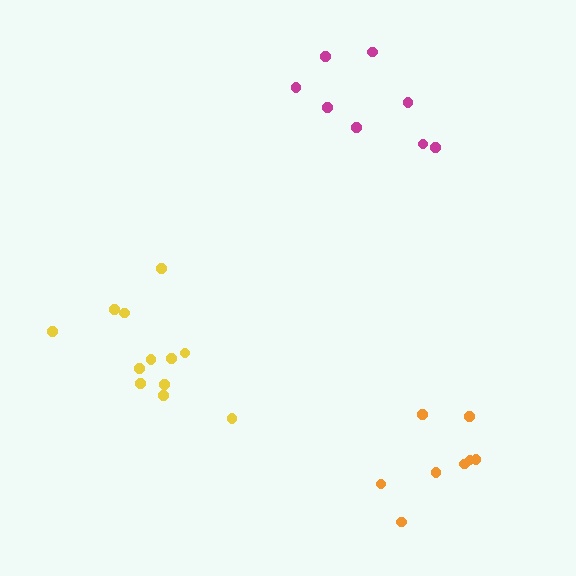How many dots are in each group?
Group 1: 8 dots, Group 2: 12 dots, Group 3: 8 dots (28 total).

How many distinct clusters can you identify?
There are 3 distinct clusters.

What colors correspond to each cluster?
The clusters are colored: magenta, yellow, orange.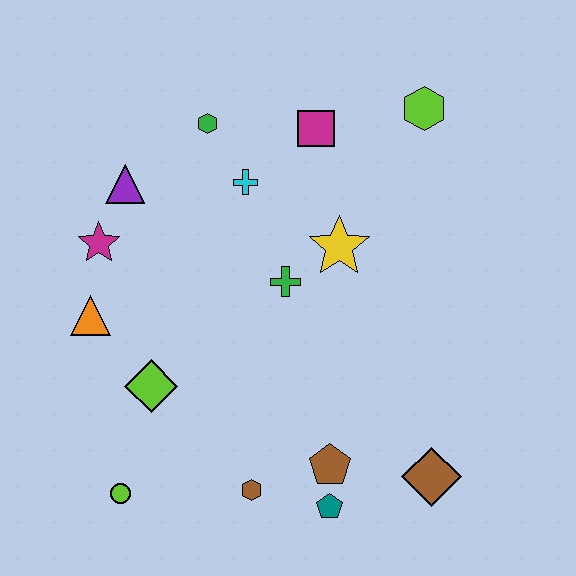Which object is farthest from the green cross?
The lime circle is farthest from the green cross.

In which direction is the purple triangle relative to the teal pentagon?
The purple triangle is above the teal pentagon.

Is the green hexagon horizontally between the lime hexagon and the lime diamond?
Yes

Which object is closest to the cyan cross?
The green hexagon is closest to the cyan cross.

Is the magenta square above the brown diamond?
Yes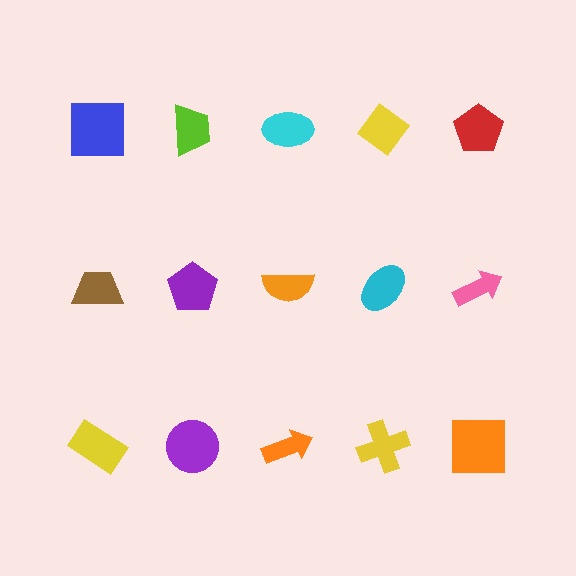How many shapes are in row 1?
5 shapes.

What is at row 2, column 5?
A pink arrow.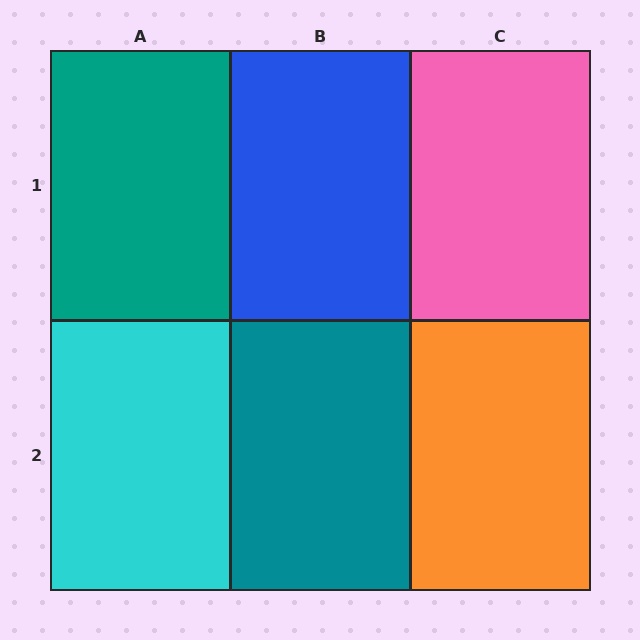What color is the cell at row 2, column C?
Orange.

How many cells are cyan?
1 cell is cyan.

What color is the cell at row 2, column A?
Cyan.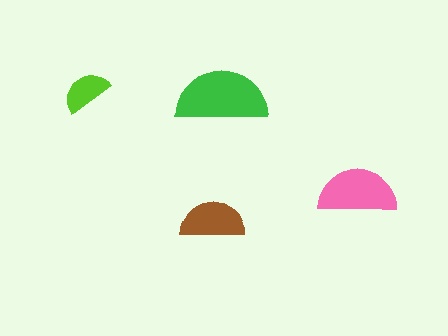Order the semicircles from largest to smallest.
the green one, the pink one, the brown one, the lime one.